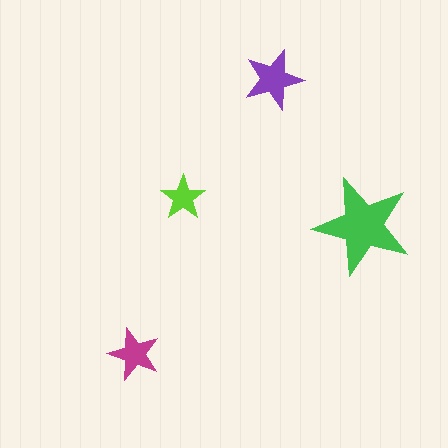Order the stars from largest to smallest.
the green one, the purple one, the magenta one, the lime one.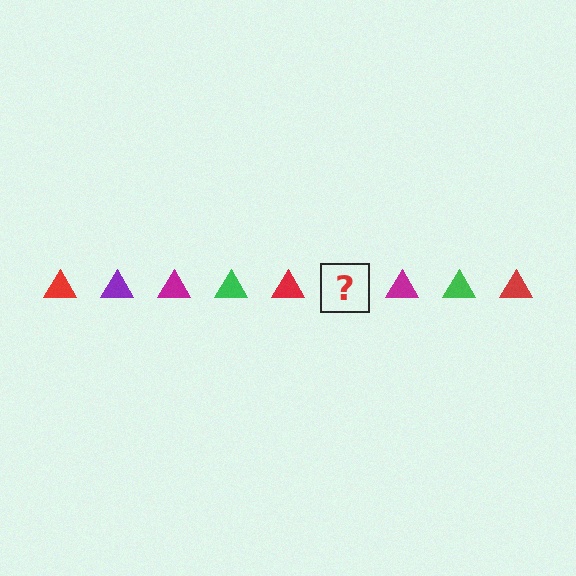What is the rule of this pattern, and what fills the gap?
The rule is that the pattern cycles through red, purple, magenta, green triangles. The gap should be filled with a purple triangle.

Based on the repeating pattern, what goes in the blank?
The blank should be a purple triangle.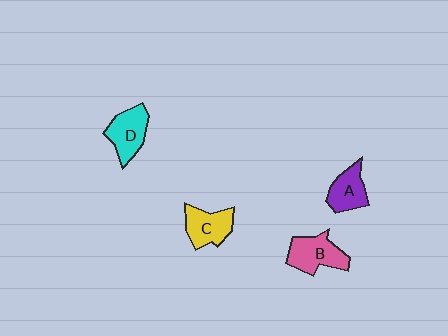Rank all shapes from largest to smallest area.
From largest to smallest: B (pink), D (cyan), C (yellow), A (purple).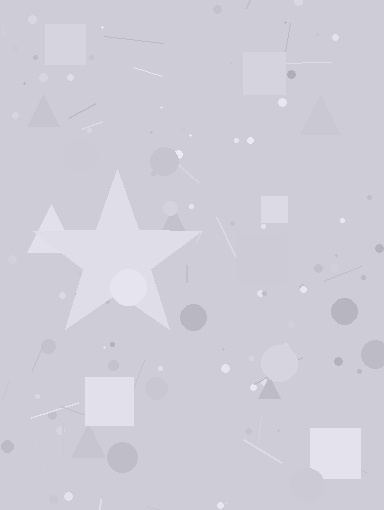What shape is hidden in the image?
A star is hidden in the image.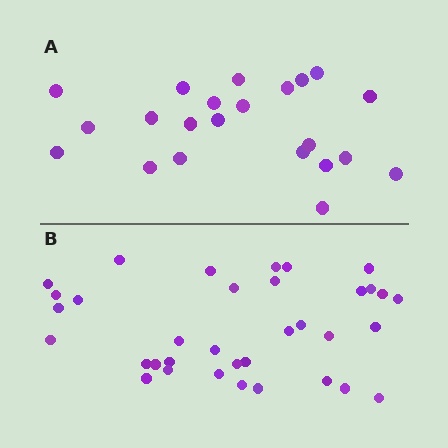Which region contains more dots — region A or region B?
Region B (the bottom region) has more dots.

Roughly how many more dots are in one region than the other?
Region B has approximately 15 more dots than region A.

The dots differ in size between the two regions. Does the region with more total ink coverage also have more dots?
No. Region A has more total ink coverage because its dots are larger, but region B actually contains more individual dots. Total area can be misleading — the number of items is what matters here.